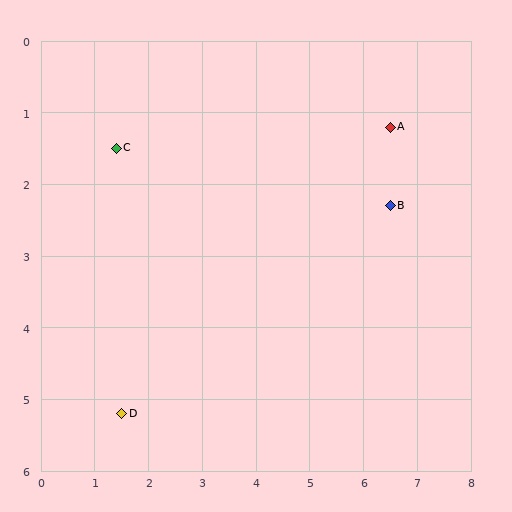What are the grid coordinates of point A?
Point A is at approximately (6.5, 1.2).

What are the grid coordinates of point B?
Point B is at approximately (6.5, 2.3).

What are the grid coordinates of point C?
Point C is at approximately (1.4, 1.5).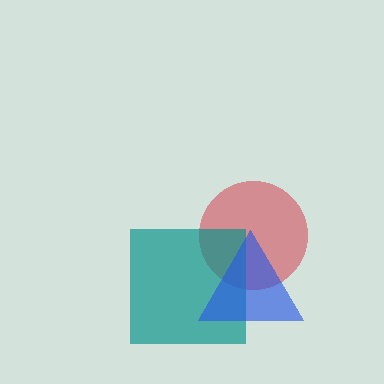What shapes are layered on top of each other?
The layered shapes are: a red circle, a teal square, a blue triangle.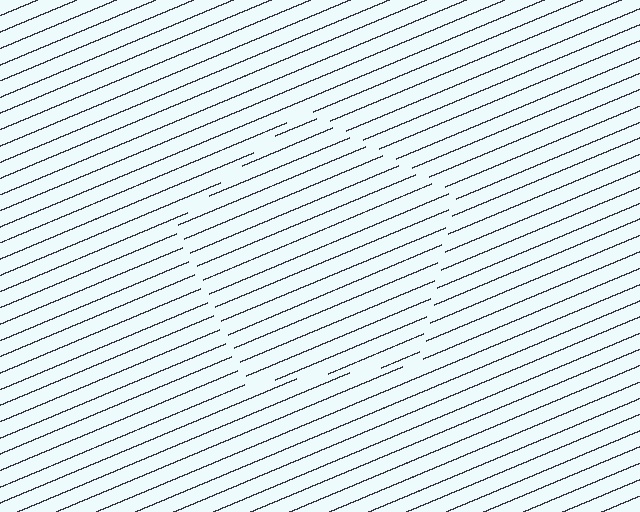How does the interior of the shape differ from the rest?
The interior of the shape contains the same grating, shifted by half a period — the contour is defined by the phase discontinuity where line-ends from the inner and outer gratings abut.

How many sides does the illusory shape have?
5 sides — the line-ends trace a pentagon.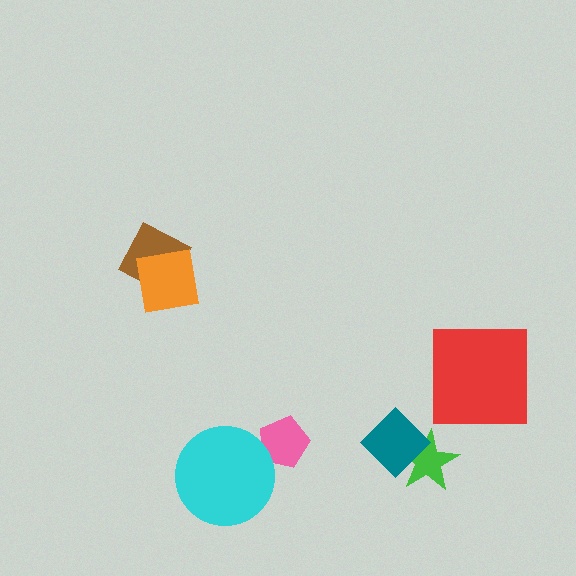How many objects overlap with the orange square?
1 object overlaps with the orange square.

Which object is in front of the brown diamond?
The orange square is in front of the brown diamond.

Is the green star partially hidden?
Yes, it is partially covered by another shape.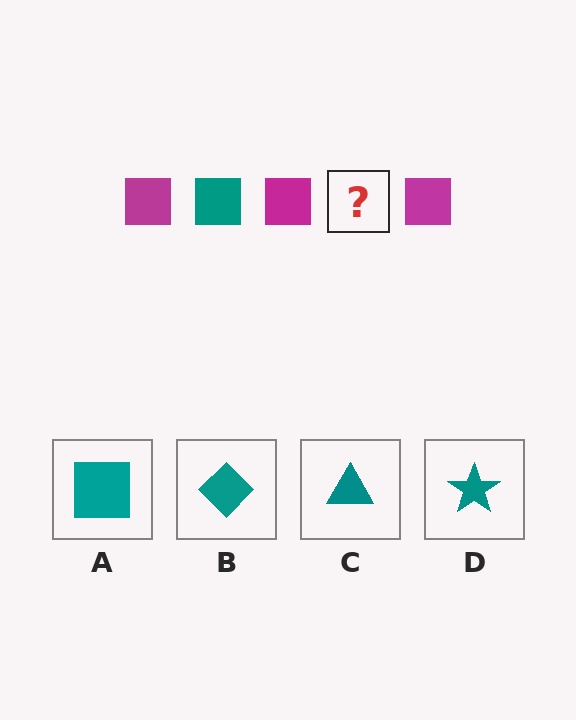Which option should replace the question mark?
Option A.